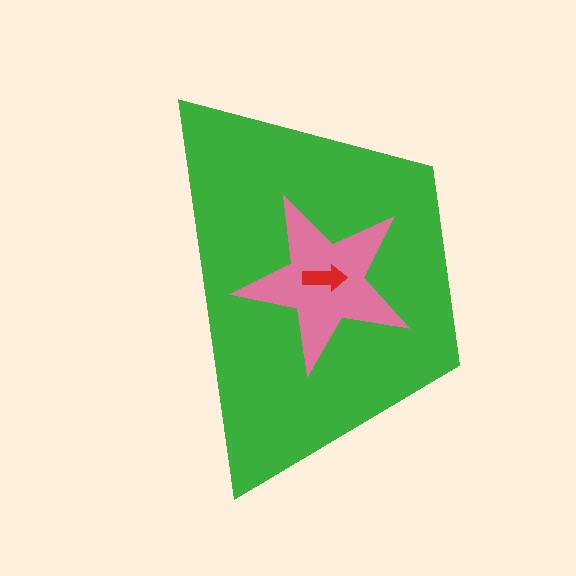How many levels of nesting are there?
3.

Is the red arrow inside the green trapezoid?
Yes.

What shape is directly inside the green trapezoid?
The pink star.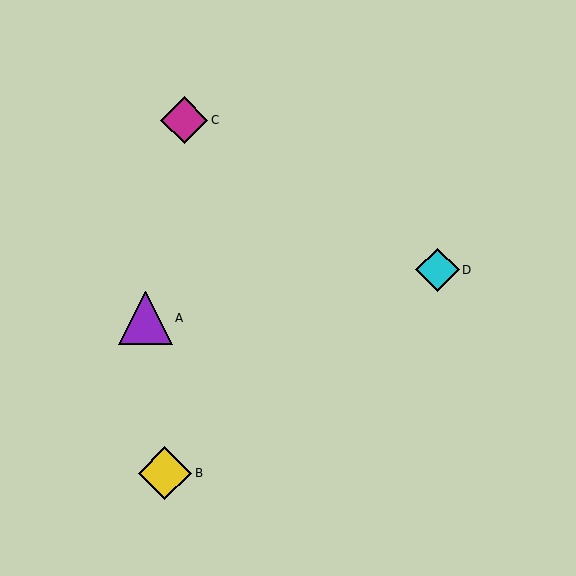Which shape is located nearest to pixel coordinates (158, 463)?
The yellow diamond (labeled B) at (165, 473) is nearest to that location.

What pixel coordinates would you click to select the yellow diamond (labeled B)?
Click at (165, 473) to select the yellow diamond B.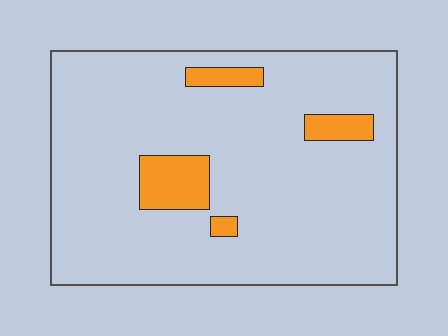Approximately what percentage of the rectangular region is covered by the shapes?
Approximately 10%.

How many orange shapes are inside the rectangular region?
4.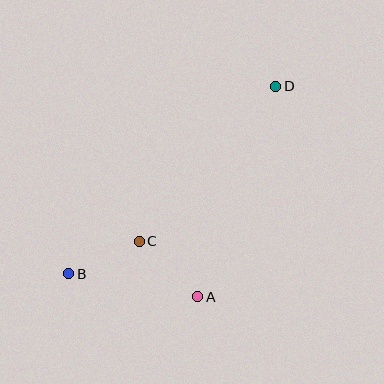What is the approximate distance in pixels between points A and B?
The distance between A and B is approximately 131 pixels.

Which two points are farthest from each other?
Points B and D are farthest from each other.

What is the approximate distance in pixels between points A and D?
The distance between A and D is approximately 225 pixels.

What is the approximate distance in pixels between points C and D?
The distance between C and D is approximately 207 pixels.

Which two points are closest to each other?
Points B and C are closest to each other.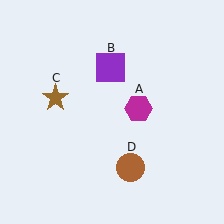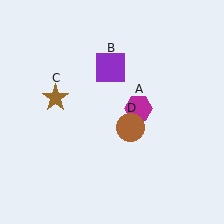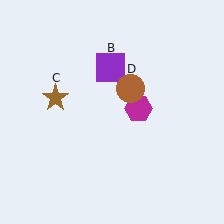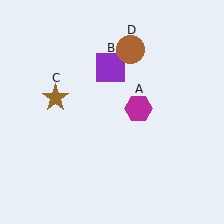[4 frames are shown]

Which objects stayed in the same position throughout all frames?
Magenta hexagon (object A) and purple square (object B) and brown star (object C) remained stationary.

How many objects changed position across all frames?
1 object changed position: brown circle (object D).